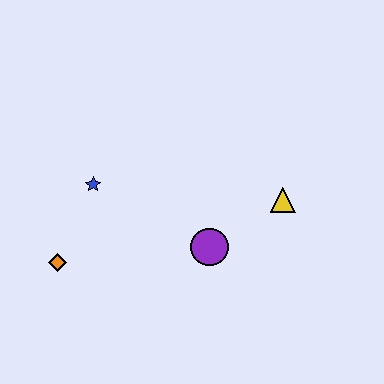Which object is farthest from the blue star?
The yellow triangle is farthest from the blue star.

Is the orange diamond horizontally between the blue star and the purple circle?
No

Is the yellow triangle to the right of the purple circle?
Yes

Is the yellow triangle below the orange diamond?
No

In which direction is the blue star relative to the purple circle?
The blue star is to the left of the purple circle.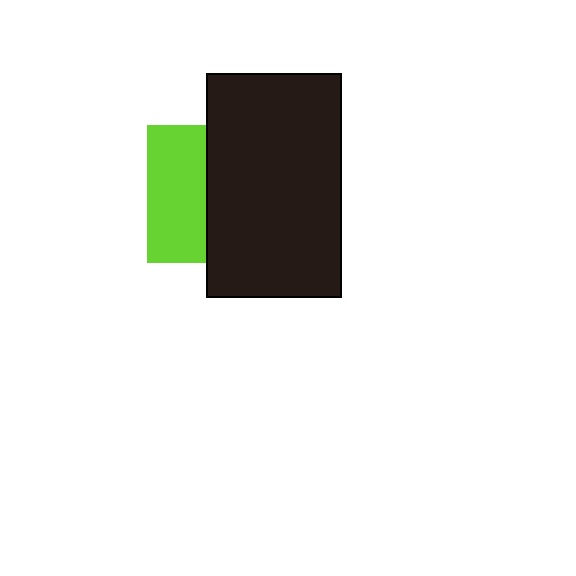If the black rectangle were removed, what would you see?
You would see the complete lime square.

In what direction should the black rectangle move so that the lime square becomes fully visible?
The black rectangle should move right. That is the shortest direction to clear the overlap and leave the lime square fully visible.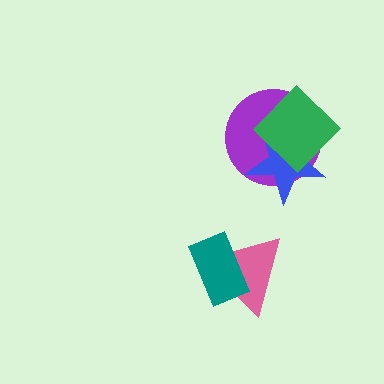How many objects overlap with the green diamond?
2 objects overlap with the green diamond.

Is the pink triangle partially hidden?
Yes, it is partially covered by another shape.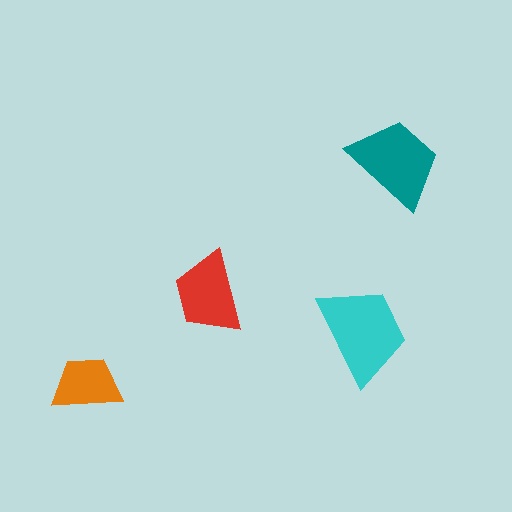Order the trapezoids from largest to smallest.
the cyan one, the teal one, the red one, the orange one.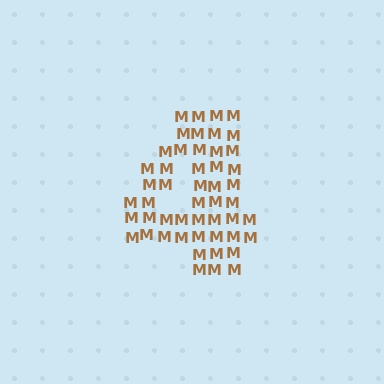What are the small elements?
The small elements are letter M's.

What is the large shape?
The large shape is the digit 4.